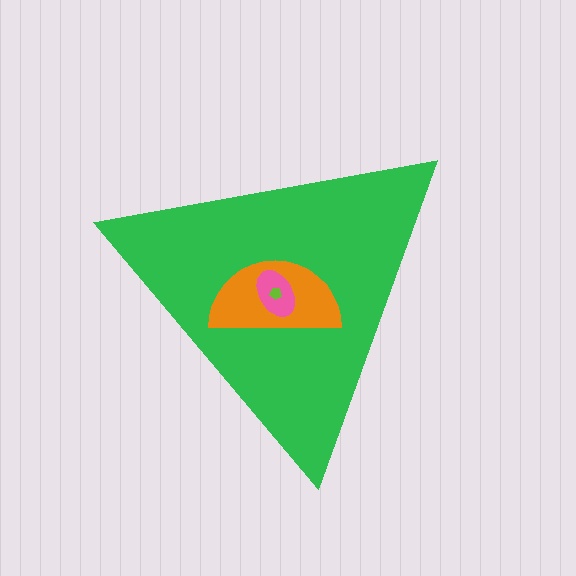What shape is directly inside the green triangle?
The orange semicircle.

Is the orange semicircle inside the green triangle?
Yes.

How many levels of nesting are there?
4.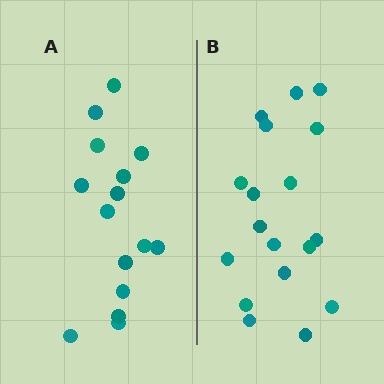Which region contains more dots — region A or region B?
Region B (the right region) has more dots.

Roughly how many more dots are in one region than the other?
Region B has just a few more — roughly 2 or 3 more dots than region A.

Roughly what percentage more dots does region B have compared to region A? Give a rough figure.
About 20% more.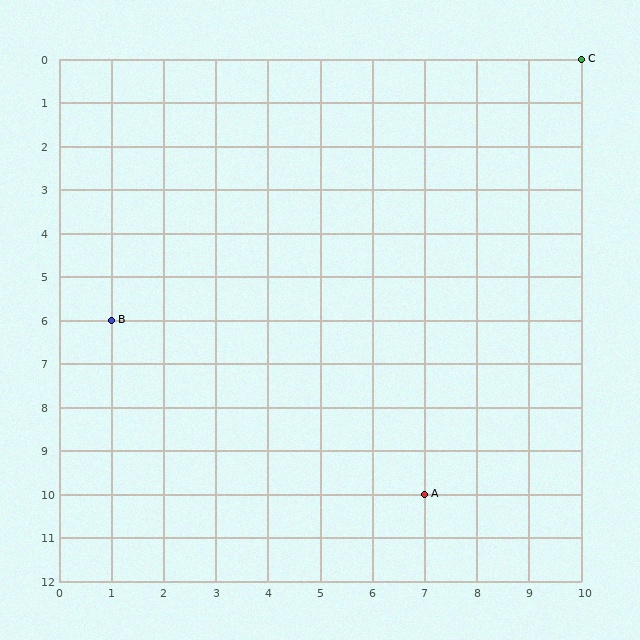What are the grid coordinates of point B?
Point B is at grid coordinates (1, 6).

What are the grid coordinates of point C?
Point C is at grid coordinates (10, 0).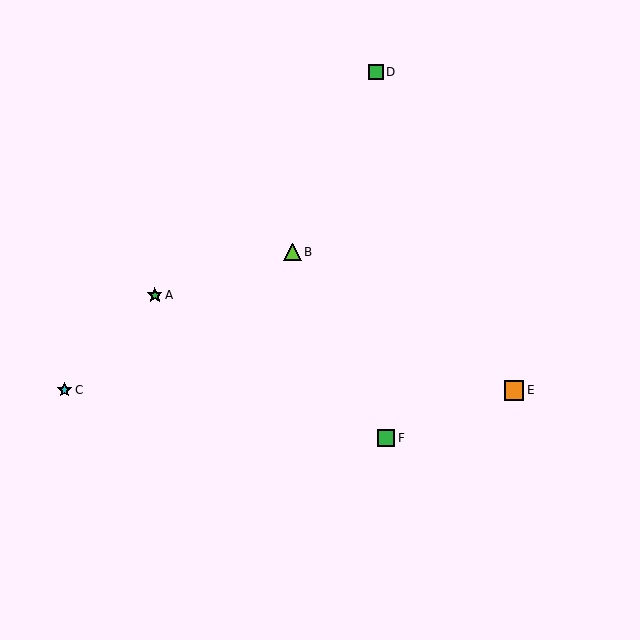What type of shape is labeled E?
Shape E is an orange square.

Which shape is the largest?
The orange square (labeled E) is the largest.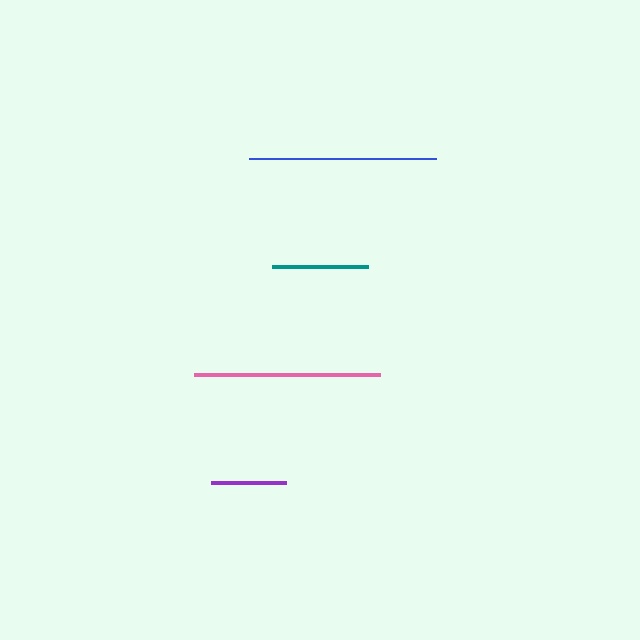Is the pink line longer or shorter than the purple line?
The pink line is longer than the purple line.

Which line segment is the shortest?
The purple line is the shortest at approximately 75 pixels.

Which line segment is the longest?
The blue line is the longest at approximately 187 pixels.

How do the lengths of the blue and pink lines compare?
The blue and pink lines are approximately the same length.